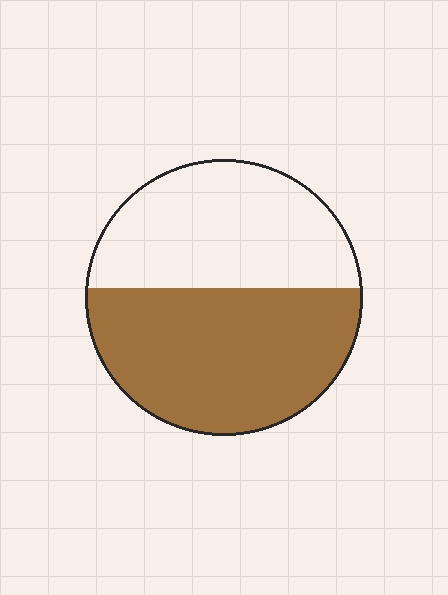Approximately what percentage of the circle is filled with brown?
Approximately 55%.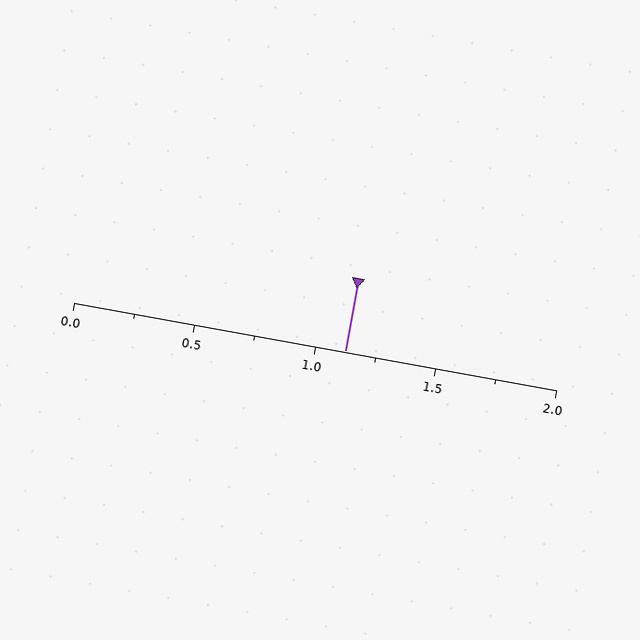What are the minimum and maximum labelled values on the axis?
The axis runs from 0.0 to 2.0.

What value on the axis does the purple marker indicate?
The marker indicates approximately 1.12.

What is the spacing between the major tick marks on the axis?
The major ticks are spaced 0.5 apart.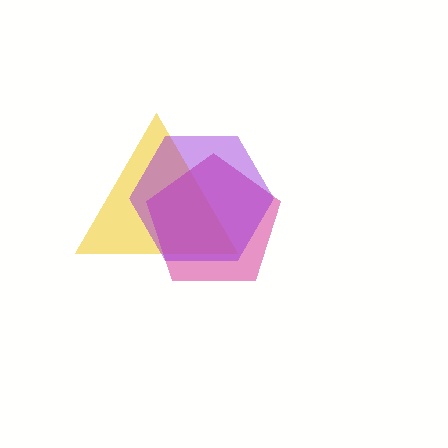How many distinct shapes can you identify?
There are 3 distinct shapes: a yellow triangle, a pink pentagon, a purple hexagon.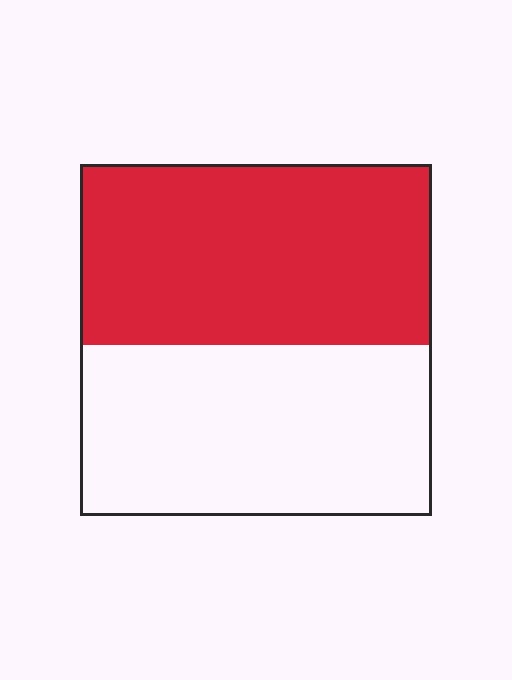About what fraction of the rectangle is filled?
About one half (1/2).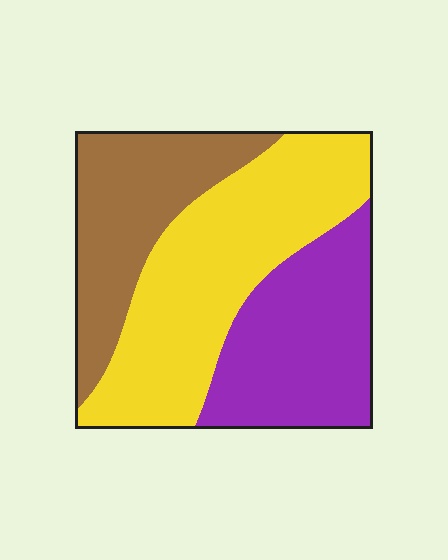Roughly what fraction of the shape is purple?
Purple covers about 30% of the shape.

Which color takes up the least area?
Brown, at roughly 25%.